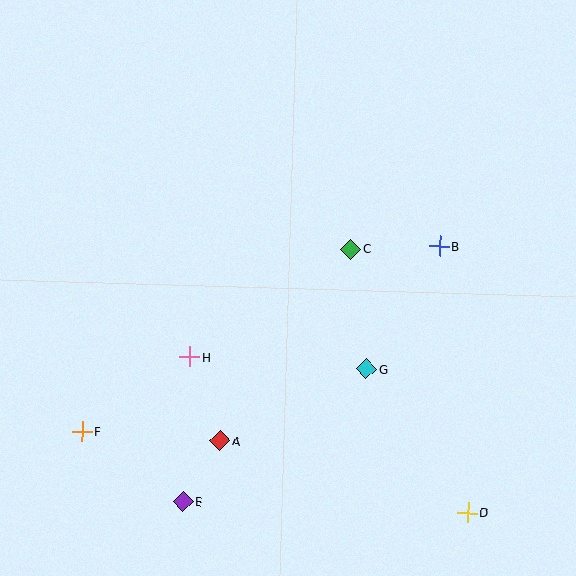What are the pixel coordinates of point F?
Point F is at (82, 432).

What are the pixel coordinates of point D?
Point D is at (467, 513).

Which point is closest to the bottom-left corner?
Point F is closest to the bottom-left corner.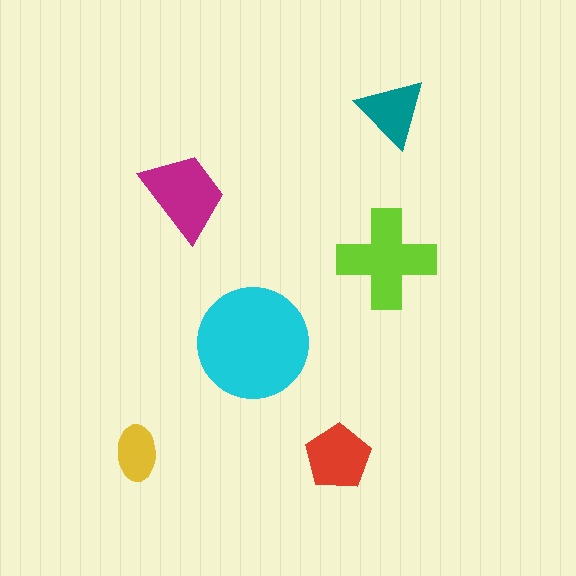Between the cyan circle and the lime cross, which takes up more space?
The cyan circle.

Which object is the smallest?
The yellow ellipse.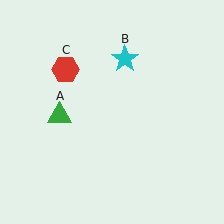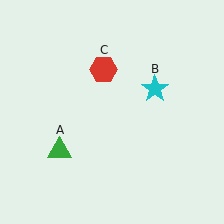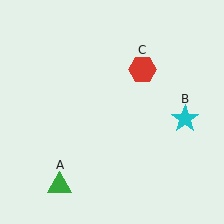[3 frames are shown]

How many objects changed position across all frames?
3 objects changed position: green triangle (object A), cyan star (object B), red hexagon (object C).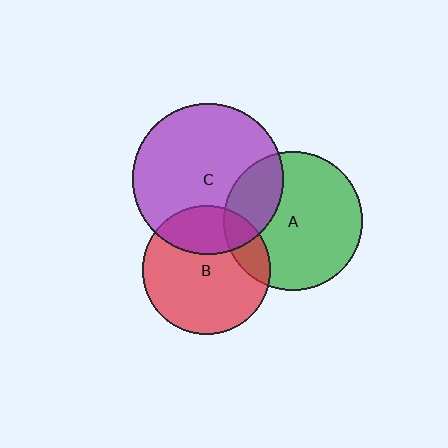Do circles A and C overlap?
Yes.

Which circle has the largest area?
Circle C (purple).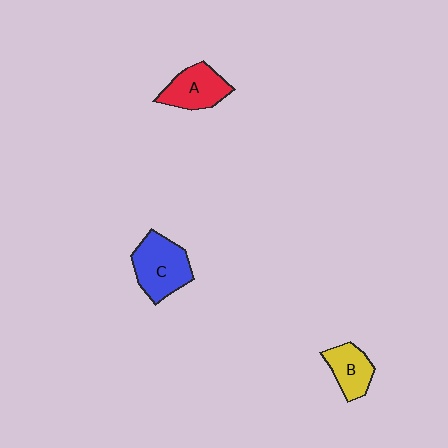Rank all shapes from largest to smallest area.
From largest to smallest: C (blue), A (red), B (yellow).